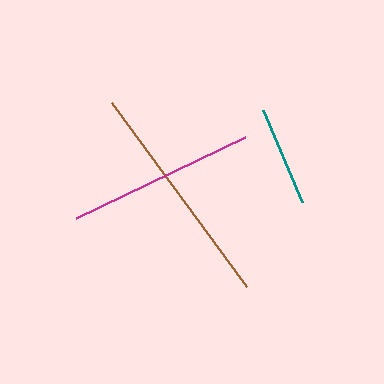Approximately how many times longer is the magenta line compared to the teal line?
The magenta line is approximately 1.9 times the length of the teal line.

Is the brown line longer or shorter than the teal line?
The brown line is longer than the teal line.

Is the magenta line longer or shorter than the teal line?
The magenta line is longer than the teal line.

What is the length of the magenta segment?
The magenta segment is approximately 188 pixels long.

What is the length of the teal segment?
The teal segment is approximately 101 pixels long.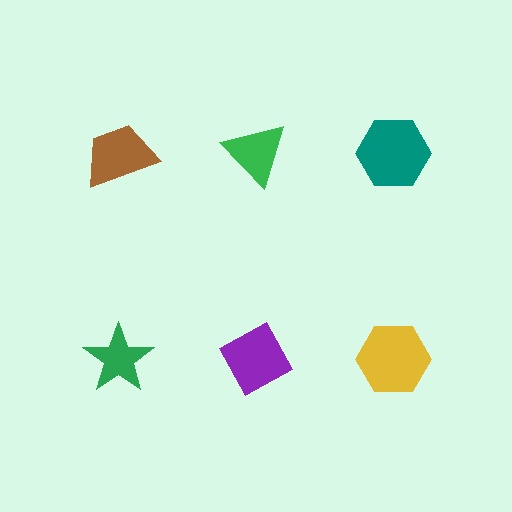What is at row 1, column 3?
A teal hexagon.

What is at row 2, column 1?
A green star.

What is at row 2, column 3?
A yellow hexagon.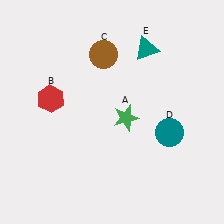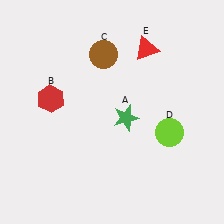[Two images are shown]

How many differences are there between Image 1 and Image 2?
There are 2 differences between the two images.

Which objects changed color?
D changed from teal to lime. E changed from teal to red.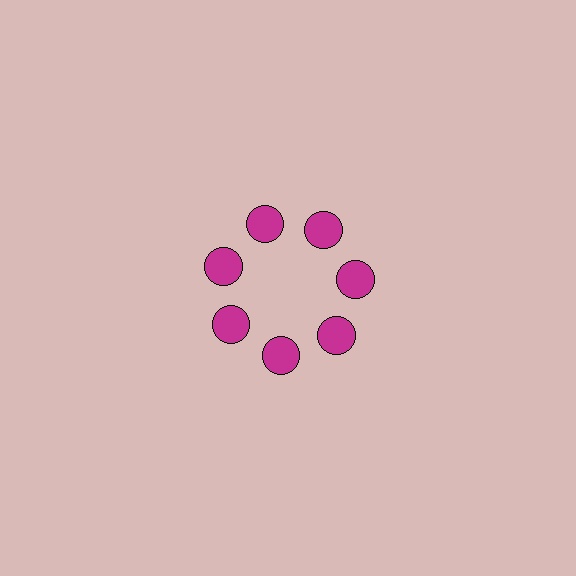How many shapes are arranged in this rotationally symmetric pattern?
There are 7 shapes, arranged in 7 groups of 1.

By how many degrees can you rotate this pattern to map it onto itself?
The pattern maps onto itself every 51 degrees of rotation.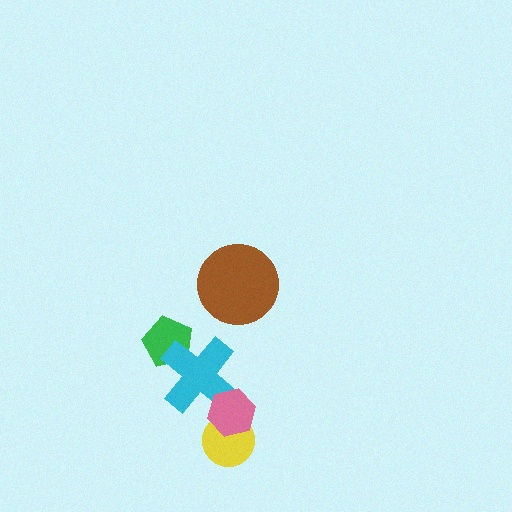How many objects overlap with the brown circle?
0 objects overlap with the brown circle.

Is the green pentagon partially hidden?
Yes, it is partially covered by another shape.